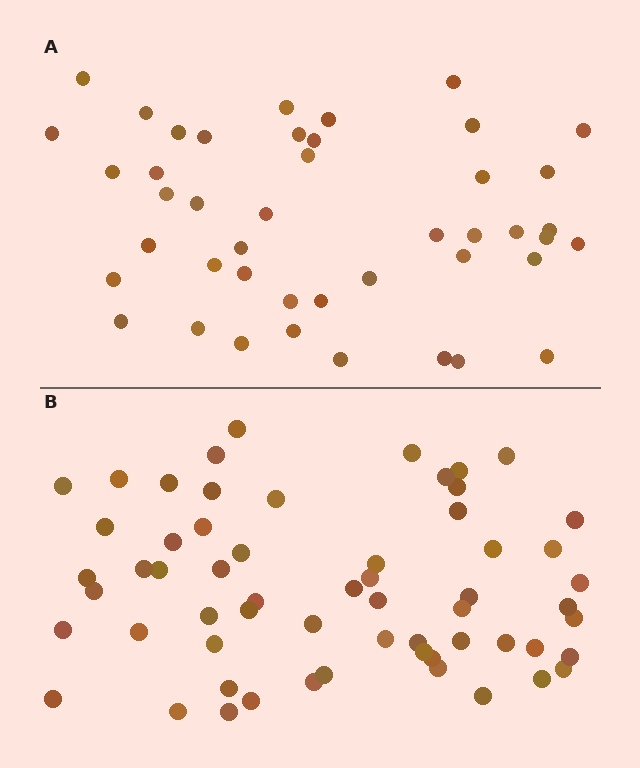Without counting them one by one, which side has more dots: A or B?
Region B (the bottom region) has more dots.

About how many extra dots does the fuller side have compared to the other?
Region B has approximately 15 more dots than region A.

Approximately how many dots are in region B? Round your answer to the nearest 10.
About 60 dots.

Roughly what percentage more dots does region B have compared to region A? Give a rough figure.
About 35% more.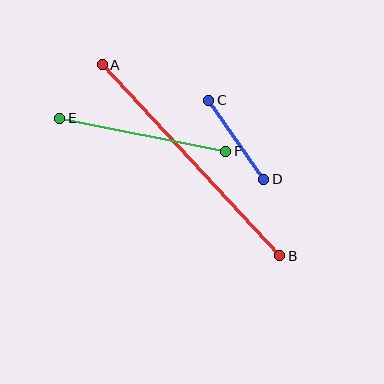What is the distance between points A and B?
The distance is approximately 261 pixels.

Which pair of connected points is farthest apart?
Points A and B are farthest apart.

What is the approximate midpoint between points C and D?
The midpoint is at approximately (236, 140) pixels.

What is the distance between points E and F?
The distance is approximately 169 pixels.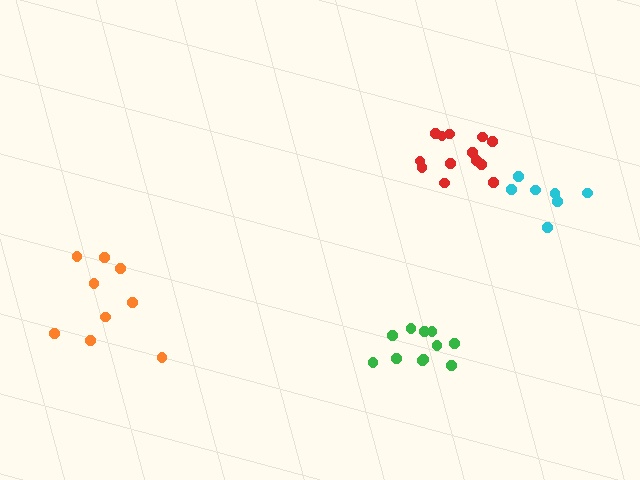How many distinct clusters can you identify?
There are 4 distinct clusters.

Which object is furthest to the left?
The orange cluster is leftmost.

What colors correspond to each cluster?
The clusters are colored: orange, cyan, green, red.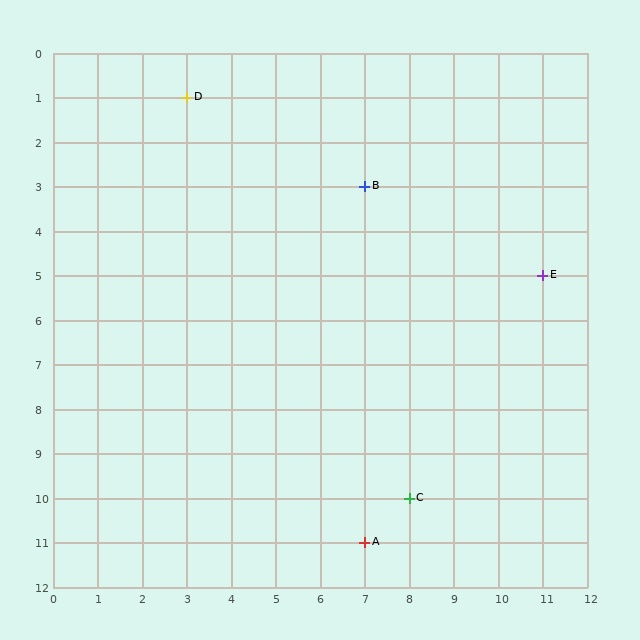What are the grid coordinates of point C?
Point C is at grid coordinates (8, 10).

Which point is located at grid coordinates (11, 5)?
Point E is at (11, 5).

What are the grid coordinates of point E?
Point E is at grid coordinates (11, 5).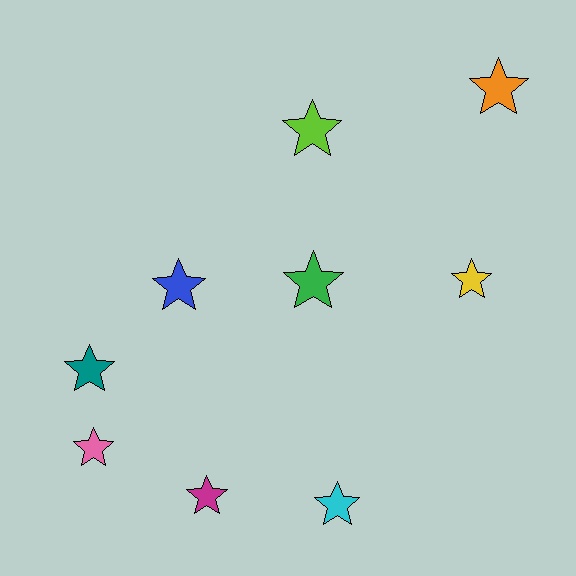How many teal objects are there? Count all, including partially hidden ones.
There is 1 teal object.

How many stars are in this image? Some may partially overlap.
There are 9 stars.